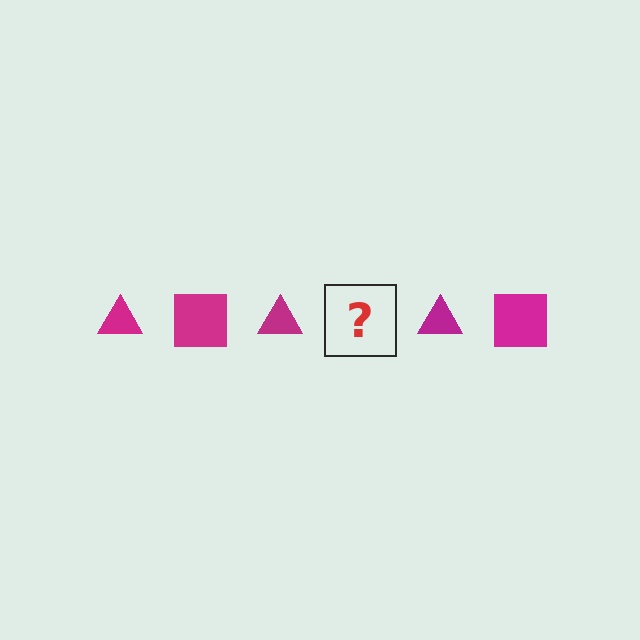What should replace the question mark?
The question mark should be replaced with a magenta square.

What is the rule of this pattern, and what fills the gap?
The rule is that the pattern cycles through triangle, square shapes in magenta. The gap should be filled with a magenta square.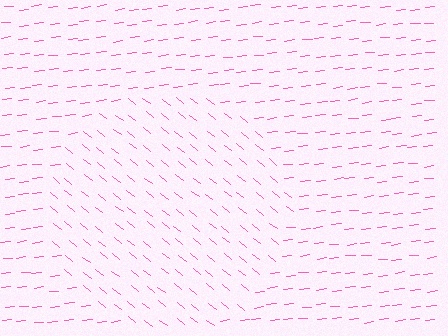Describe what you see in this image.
The image is filled with small pink line segments. A circle region in the image has lines oriented differently from the surrounding lines, creating a visible texture boundary.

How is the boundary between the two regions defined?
The boundary is defined purely by a change in line orientation (approximately 45 degrees difference). All lines are the same color and thickness.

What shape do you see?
I see a circle.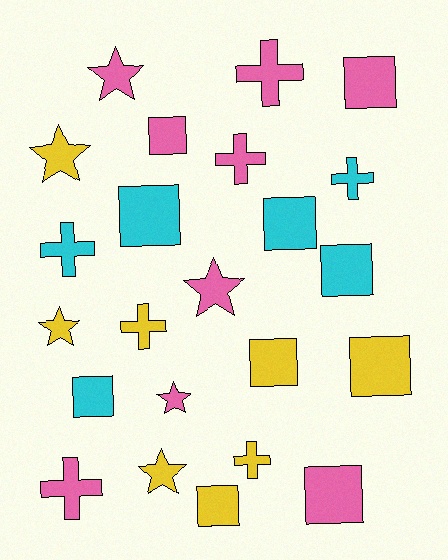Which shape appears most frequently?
Square, with 10 objects.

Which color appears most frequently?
Pink, with 9 objects.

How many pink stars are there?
There are 3 pink stars.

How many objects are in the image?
There are 23 objects.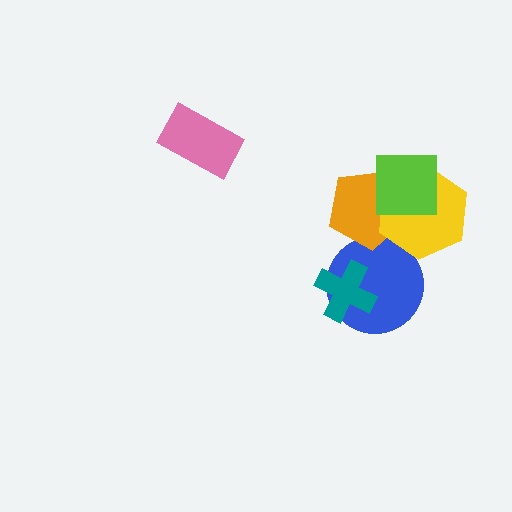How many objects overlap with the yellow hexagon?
2 objects overlap with the yellow hexagon.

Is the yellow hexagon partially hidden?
Yes, it is partially covered by another shape.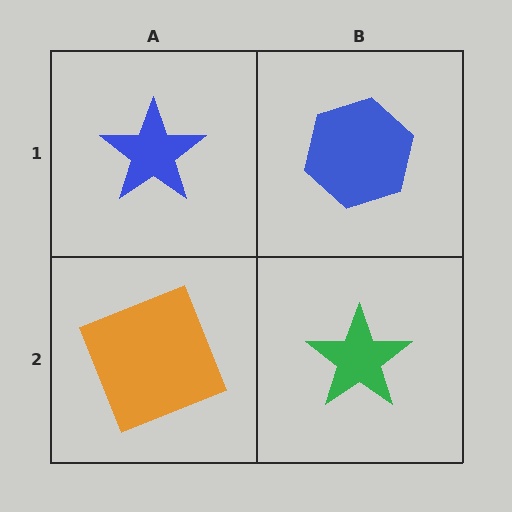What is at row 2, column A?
An orange square.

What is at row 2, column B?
A green star.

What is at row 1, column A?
A blue star.